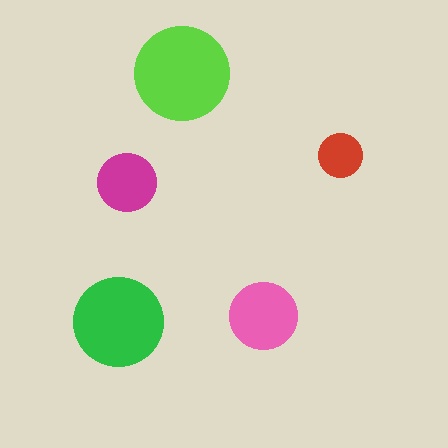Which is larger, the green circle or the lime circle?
The lime one.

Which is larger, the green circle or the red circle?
The green one.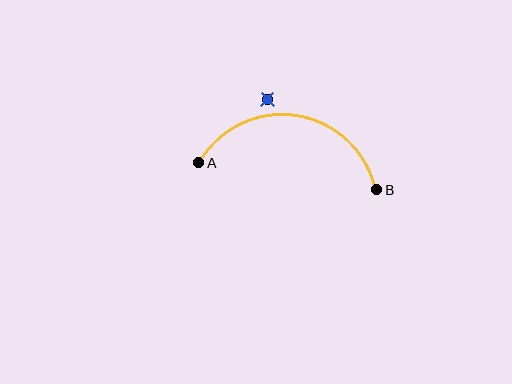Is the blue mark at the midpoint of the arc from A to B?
No — the blue mark does not lie on the arc at all. It sits slightly outside the curve.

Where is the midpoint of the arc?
The arc midpoint is the point on the curve farthest from the straight line joining A and B. It sits above that line.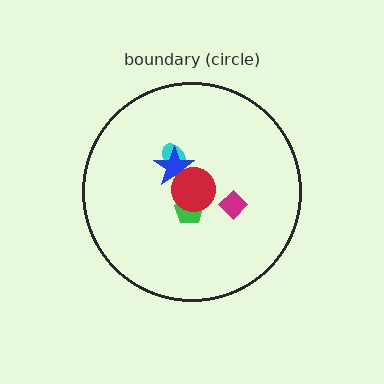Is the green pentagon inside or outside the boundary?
Inside.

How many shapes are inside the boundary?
5 inside, 0 outside.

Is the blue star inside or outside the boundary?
Inside.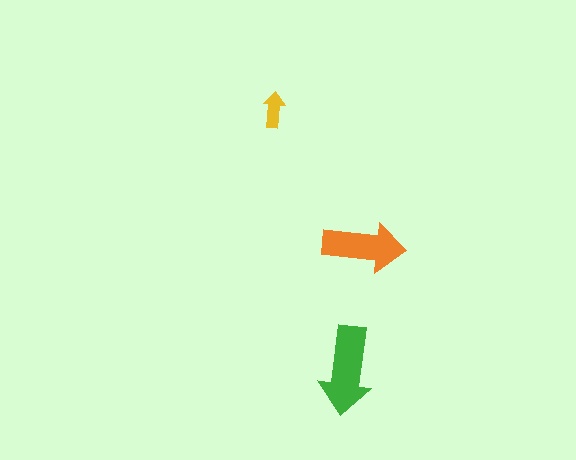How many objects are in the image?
There are 3 objects in the image.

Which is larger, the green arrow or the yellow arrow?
The green one.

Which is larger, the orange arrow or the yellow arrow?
The orange one.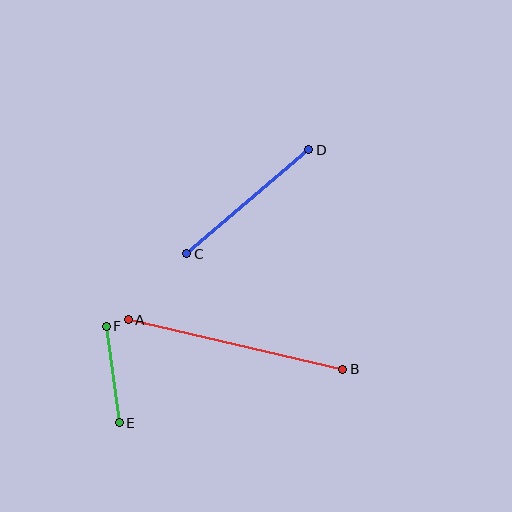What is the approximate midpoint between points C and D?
The midpoint is at approximately (248, 202) pixels.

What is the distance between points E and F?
The distance is approximately 97 pixels.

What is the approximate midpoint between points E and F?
The midpoint is at approximately (113, 375) pixels.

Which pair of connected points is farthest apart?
Points A and B are farthest apart.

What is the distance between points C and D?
The distance is approximately 160 pixels.